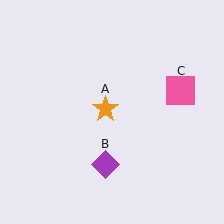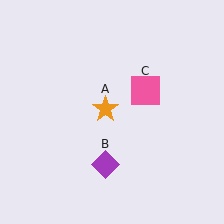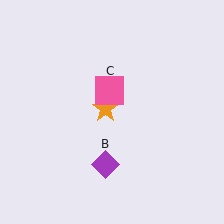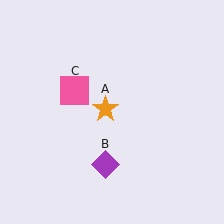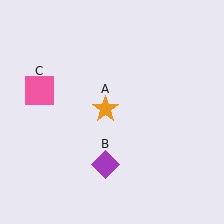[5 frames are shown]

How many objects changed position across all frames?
1 object changed position: pink square (object C).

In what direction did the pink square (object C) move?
The pink square (object C) moved left.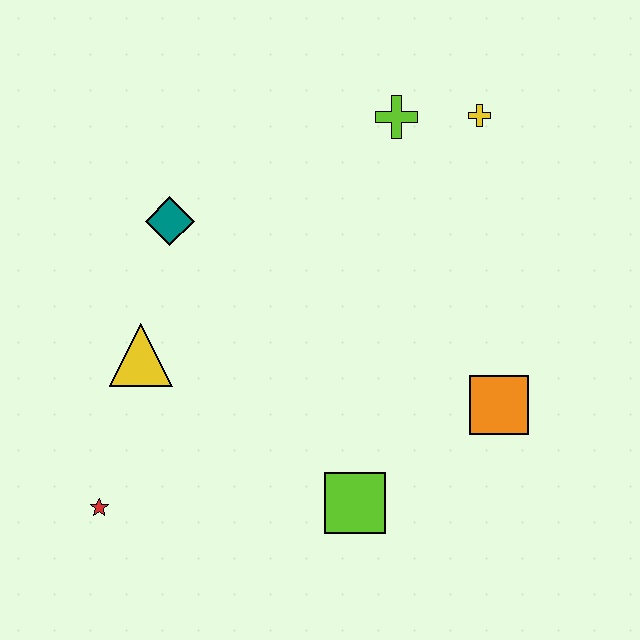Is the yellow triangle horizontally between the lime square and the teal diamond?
No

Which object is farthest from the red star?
The yellow cross is farthest from the red star.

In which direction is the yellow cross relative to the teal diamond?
The yellow cross is to the right of the teal diamond.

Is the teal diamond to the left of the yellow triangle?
No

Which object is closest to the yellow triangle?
The teal diamond is closest to the yellow triangle.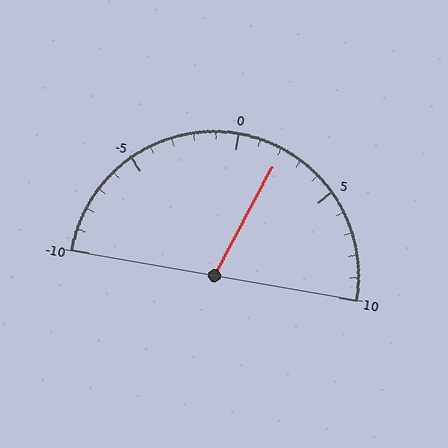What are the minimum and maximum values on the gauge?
The gauge ranges from -10 to 10.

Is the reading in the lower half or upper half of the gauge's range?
The reading is in the upper half of the range (-10 to 10).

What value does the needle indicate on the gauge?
The needle indicates approximately 2.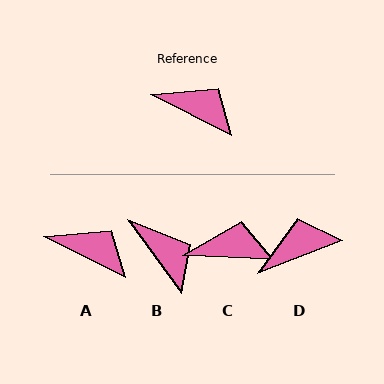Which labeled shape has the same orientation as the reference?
A.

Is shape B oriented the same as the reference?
No, it is off by about 27 degrees.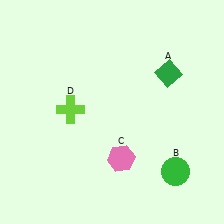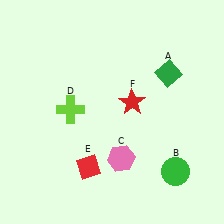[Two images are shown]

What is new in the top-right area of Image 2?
A red star (F) was added in the top-right area of Image 2.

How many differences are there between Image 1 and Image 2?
There are 2 differences between the two images.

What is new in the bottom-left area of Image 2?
A red diamond (E) was added in the bottom-left area of Image 2.